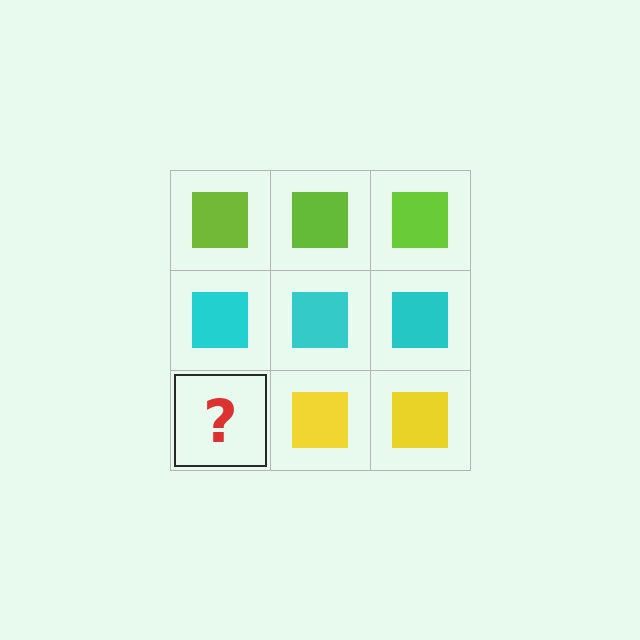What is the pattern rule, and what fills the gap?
The rule is that each row has a consistent color. The gap should be filled with a yellow square.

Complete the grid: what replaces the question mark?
The question mark should be replaced with a yellow square.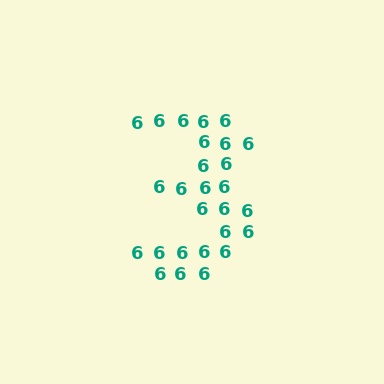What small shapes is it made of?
It is made of small digit 6's.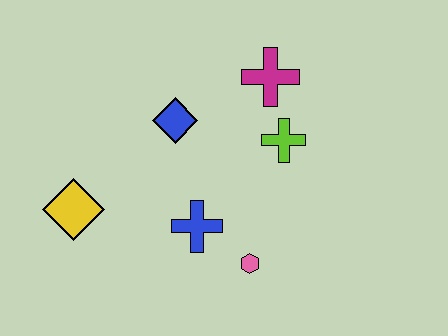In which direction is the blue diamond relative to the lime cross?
The blue diamond is to the left of the lime cross.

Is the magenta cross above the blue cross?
Yes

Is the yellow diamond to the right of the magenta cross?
No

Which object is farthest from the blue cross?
The magenta cross is farthest from the blue cross.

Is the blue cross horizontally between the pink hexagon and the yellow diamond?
Yes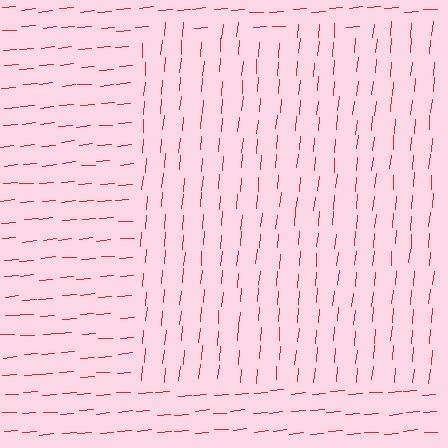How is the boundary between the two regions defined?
The boundary is defined purely by a change in line orientation (approximately 80 degrees difference). All lines are the same color and thickness.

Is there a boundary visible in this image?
Yes, there is a texture boundary formed by a change in line orientation.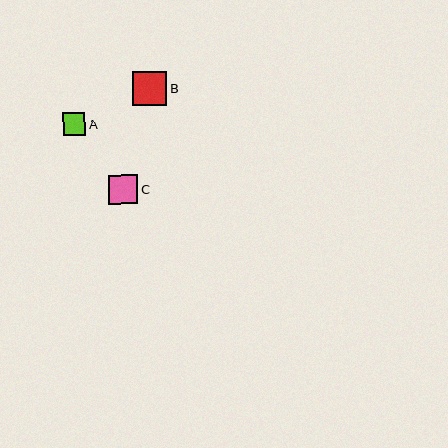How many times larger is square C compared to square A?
Square C is approximately 1.3 times the size of square A.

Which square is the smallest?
Square A is the smallest with a size of approximately 23 pixels.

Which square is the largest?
Square B is the largest with a size of approximately 34 pixels.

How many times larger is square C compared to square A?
Square C is approximately 1.3 times the size of square A.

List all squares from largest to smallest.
From largest to smallest: B, C, A.